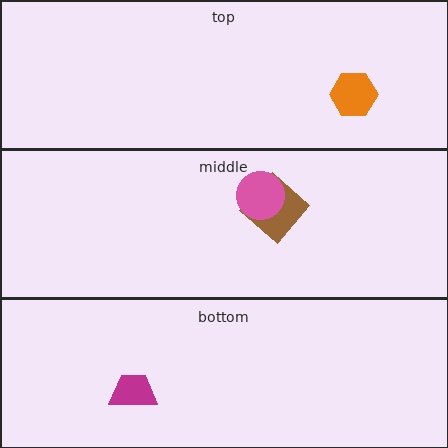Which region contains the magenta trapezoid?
The bottom region.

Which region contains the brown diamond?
The middle region.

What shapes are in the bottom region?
The magenta trapezoid.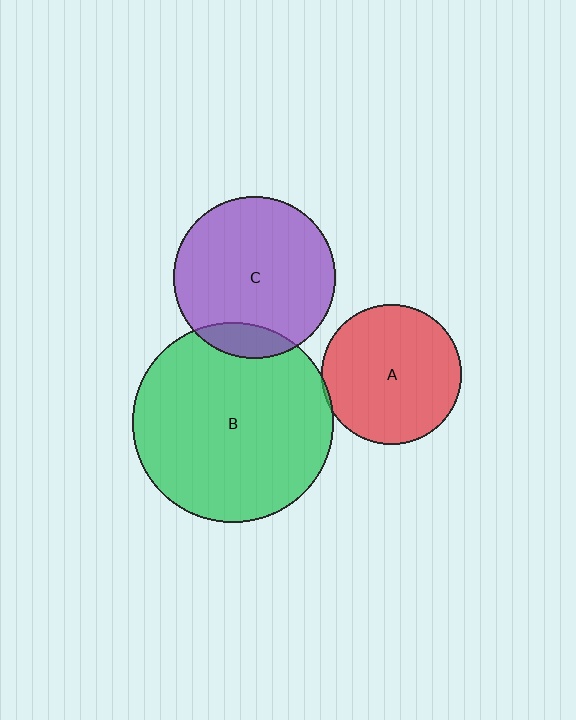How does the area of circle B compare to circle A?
Approximately 2.0 times.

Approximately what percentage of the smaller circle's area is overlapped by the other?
Approximately 5%.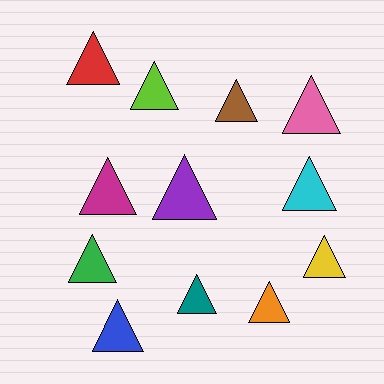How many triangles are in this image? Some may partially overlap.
There are 12 triangles.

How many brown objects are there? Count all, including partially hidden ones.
There is 1 brown object.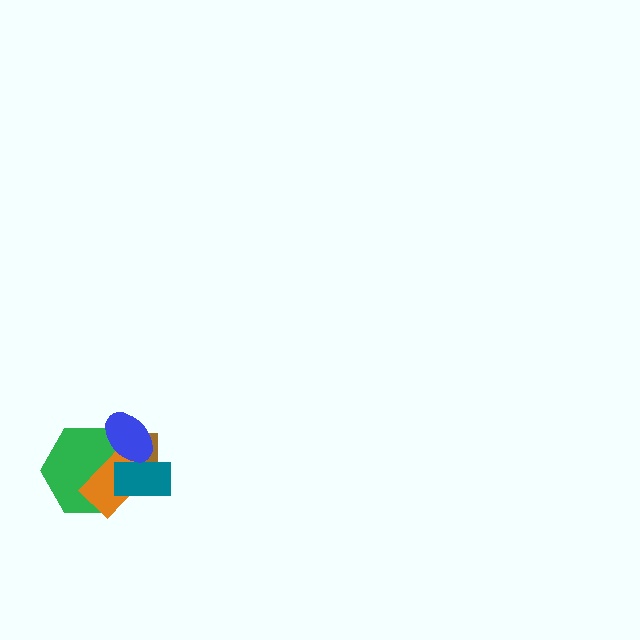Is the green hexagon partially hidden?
Yes, it is partially covered by another shape.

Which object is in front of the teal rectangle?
The blue ellipse is in front of the teal rectangle.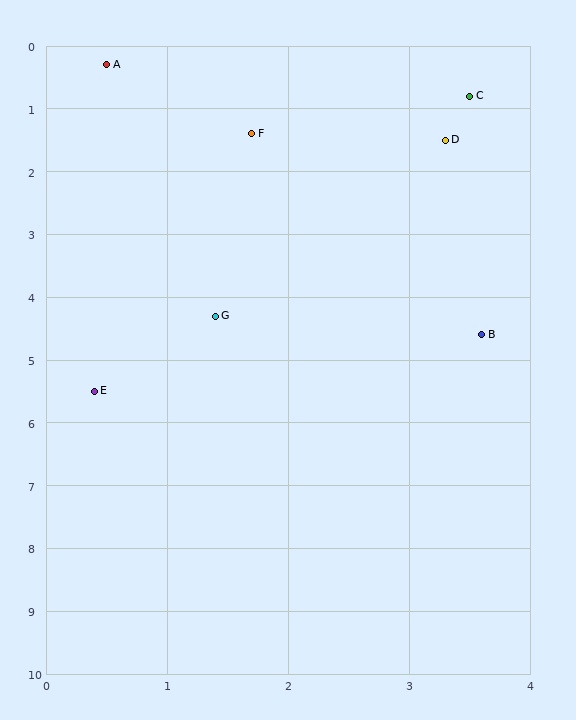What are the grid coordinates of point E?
Point E is at approximately (0.4, 5.5).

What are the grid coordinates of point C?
Point C is at approximately (3.5, 0.8).